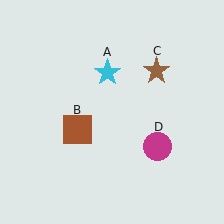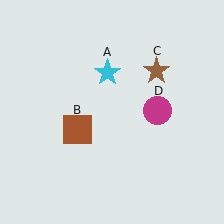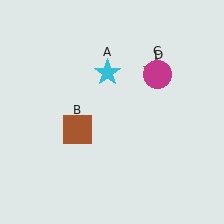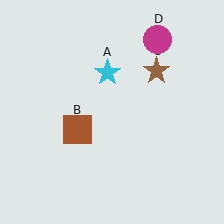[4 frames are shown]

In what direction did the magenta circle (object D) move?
The magenta circle (object D) moved up.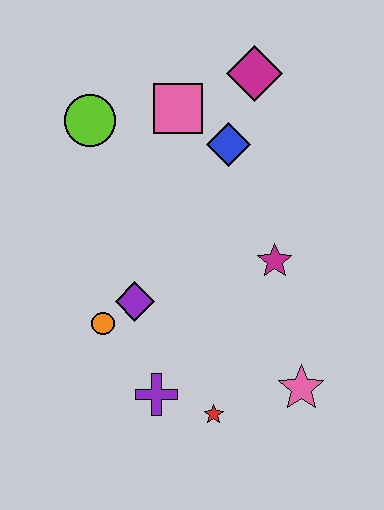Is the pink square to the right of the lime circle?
Yes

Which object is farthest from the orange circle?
The magenta diamond is farthest from the orange circle.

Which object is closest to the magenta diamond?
The blue diamond is closest to the magenta diamond.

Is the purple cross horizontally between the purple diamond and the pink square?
Yes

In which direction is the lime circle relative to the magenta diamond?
The lime circle is to the left of the magenta diamond.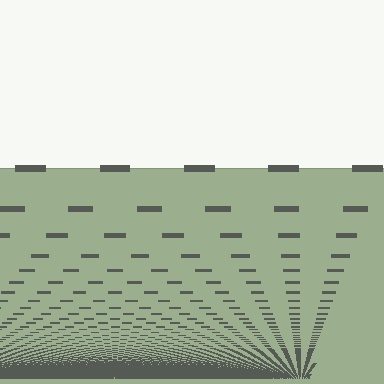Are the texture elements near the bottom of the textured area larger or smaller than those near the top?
Smaller. The gradient is inverted — elements near the bottom are smaller and denser.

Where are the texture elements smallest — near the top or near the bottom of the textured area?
Near the bottom.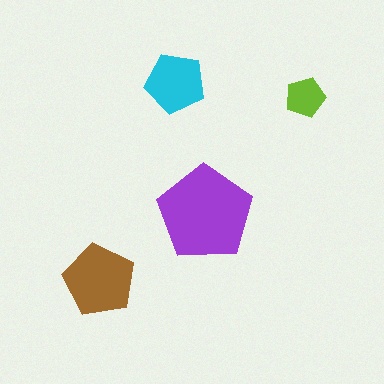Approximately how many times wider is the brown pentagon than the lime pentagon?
About 2 times wider.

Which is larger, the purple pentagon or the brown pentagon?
The purple one.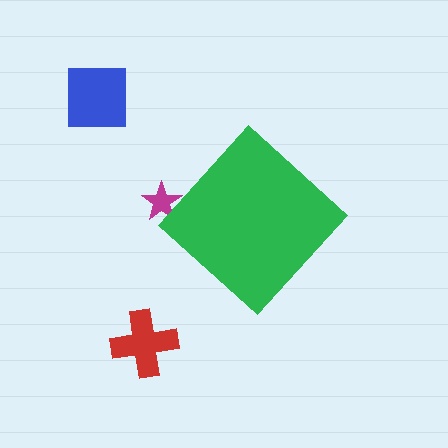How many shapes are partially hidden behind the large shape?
1 shape is partially hidden.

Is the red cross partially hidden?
No, the red cross is fully visible.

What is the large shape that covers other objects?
A green diamond.